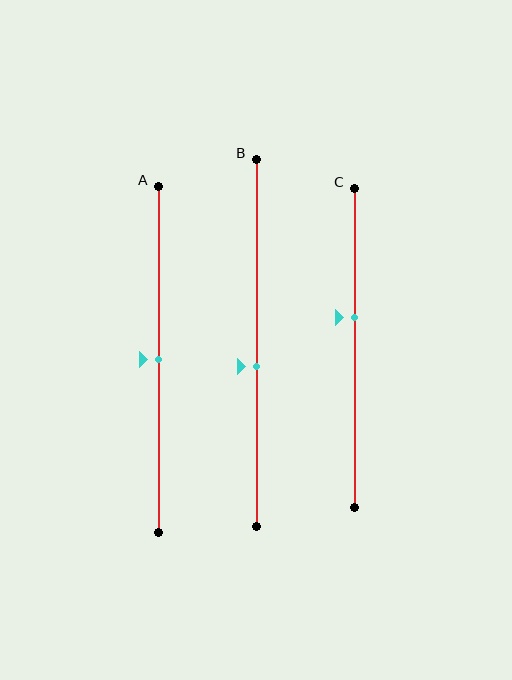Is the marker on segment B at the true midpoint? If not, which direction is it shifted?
No, the marker on segment B is shifted downward by about 6% of the segment length.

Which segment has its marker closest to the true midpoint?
Segment A has its marker closest to the true midpoint.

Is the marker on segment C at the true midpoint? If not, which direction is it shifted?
No, the marker on segment C is shifted upward by about 10% of the segment length.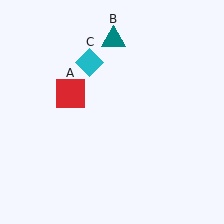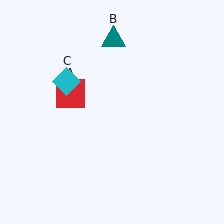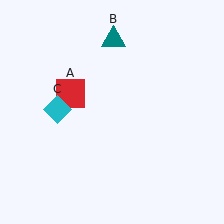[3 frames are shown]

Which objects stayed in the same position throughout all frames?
Red square (object A) and teal triangle (object B) remained stationary.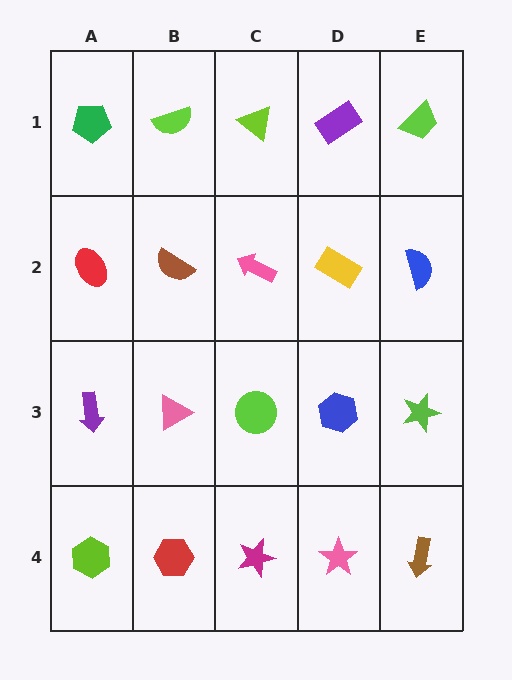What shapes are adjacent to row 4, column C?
A lime circle (row 3, column C), a red hexagon (row 4, column B), a pink star (row 4, column D).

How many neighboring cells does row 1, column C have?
3.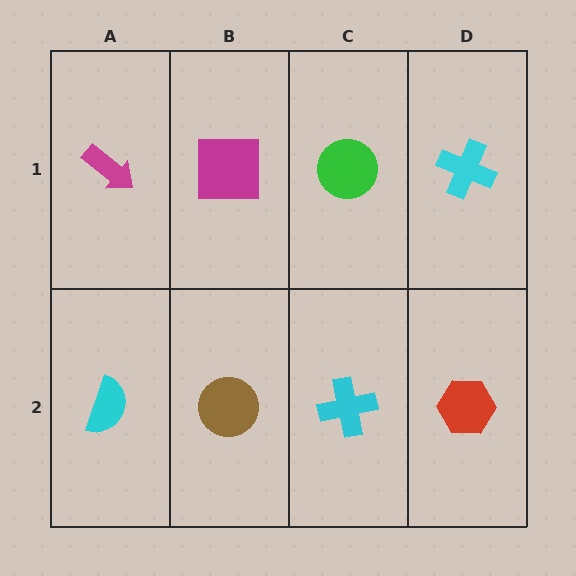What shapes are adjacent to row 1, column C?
A cyan cross (row 2, column C), a magenta square (row 1, column B), a cyan cross (row 1, column D).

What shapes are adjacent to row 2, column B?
A magenta square (row 1, column B), a cyan semicircle (row 2, column A), a cyan cross (row 2, column C).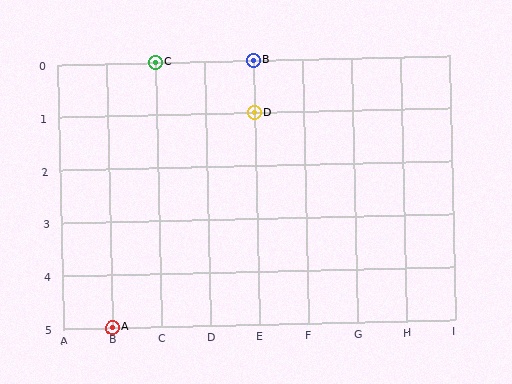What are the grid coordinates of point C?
Point C is at grid coordinates (C, 0).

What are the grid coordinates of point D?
Point D is at grid coordinates (E, 1).